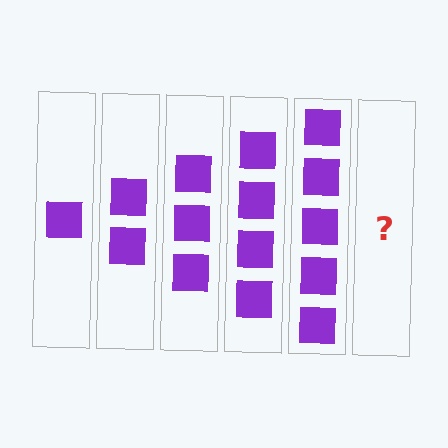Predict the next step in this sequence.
The next step is 6 squares.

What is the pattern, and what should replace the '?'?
The pattern is that each step adds one more square. The '?' should be 6 squares.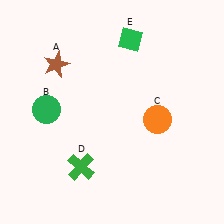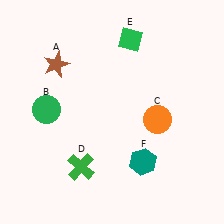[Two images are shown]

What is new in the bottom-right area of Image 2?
A teal hexagon (F) was added in the bottom-right area of Image 2.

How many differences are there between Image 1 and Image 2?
There is 1 difference between the two images.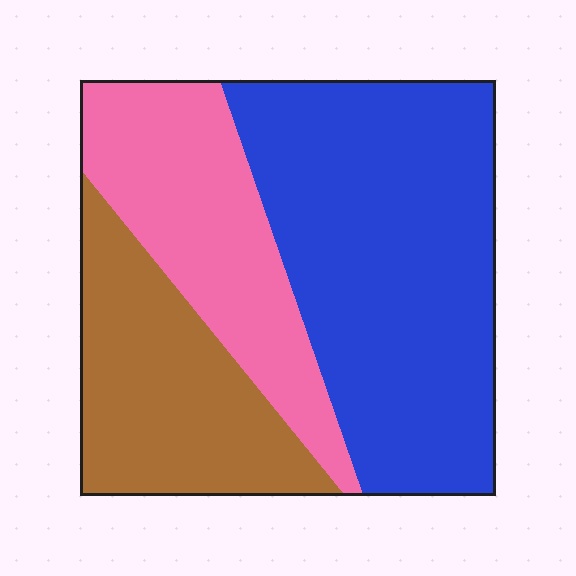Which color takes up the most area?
Blue, at roughly 50%.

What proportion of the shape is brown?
Brown takes up about one quarter (1/4) of the shape.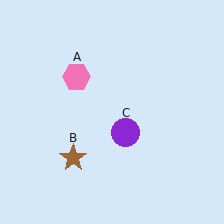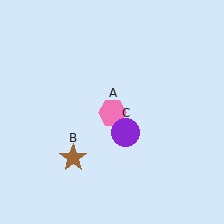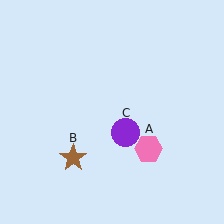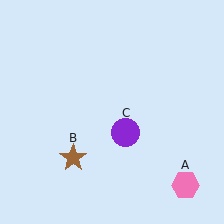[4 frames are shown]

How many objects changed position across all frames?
1 object changed position: pink hexagon (object A).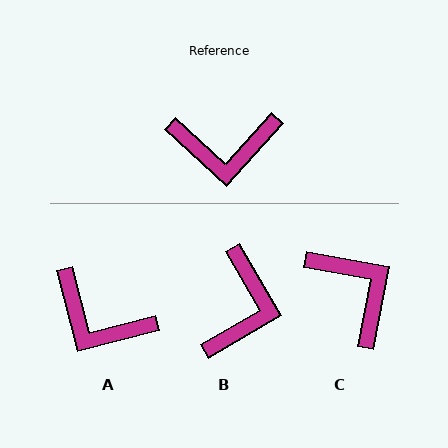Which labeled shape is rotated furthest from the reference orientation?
C, about 121 degrees away.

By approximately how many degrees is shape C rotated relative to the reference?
Approximately 121 degrees counter-clockwise.